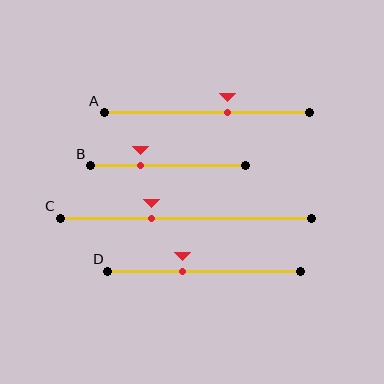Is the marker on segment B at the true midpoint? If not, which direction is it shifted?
No, the marker on segment B is shifted to the left by about 18% of the segment length.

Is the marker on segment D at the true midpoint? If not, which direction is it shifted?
No, the marker on segment D is shifted to the left by about 11% of the segment length.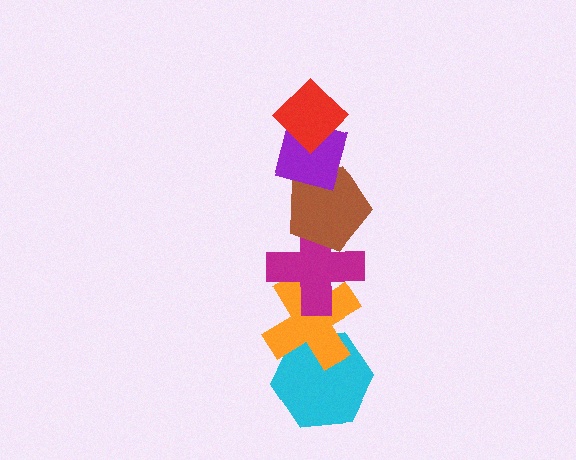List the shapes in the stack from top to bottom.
From top to bottom: the red diamond, the purple diamond, the brown pentagon, the magenta cross, the orange cross, the cyan hexagon.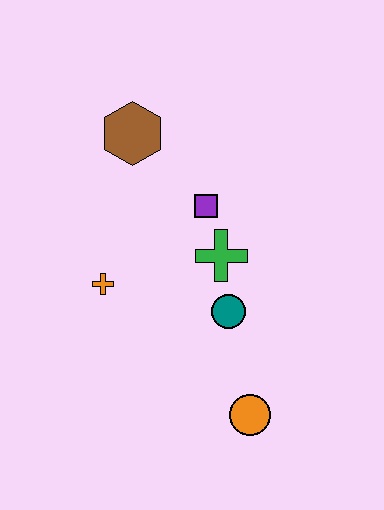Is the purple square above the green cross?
Yes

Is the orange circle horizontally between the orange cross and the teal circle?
No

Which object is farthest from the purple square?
The orange circle is farthest from the purple square.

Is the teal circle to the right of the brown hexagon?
Yes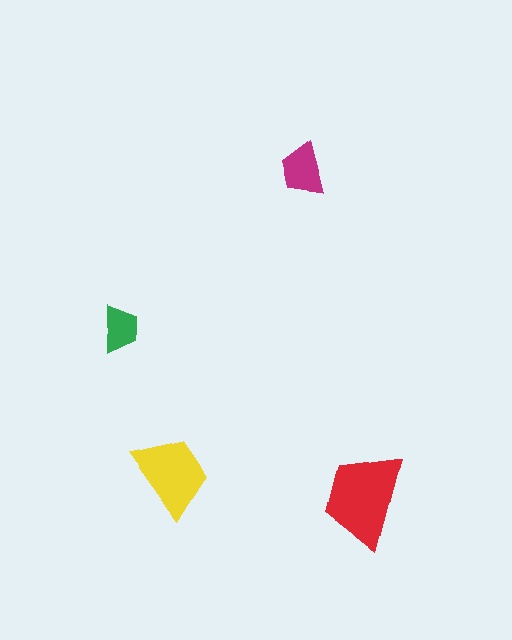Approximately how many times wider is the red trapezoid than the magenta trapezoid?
About 2 times wider.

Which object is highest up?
The magenta trapezoid is topmost.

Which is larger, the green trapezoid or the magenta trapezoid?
The magenta one.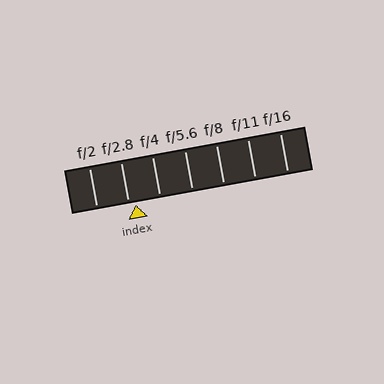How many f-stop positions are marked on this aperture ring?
There are 7 f-stop positions marked.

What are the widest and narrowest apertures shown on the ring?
The widest aperture shown is f/2 and the narrowest is f/16.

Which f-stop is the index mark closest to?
The index mark is closest to f/2.8.